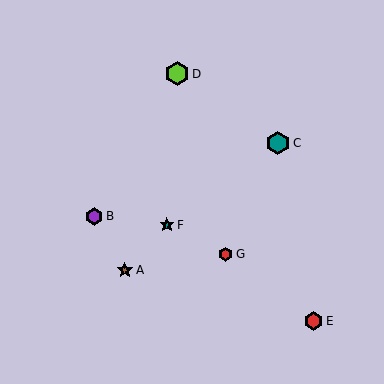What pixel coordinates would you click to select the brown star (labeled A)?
Click at (125, 270) to select the brown star A.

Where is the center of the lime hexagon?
The center of the lime hexagon is at (177, 74).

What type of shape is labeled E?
Shape E is a red hexagon.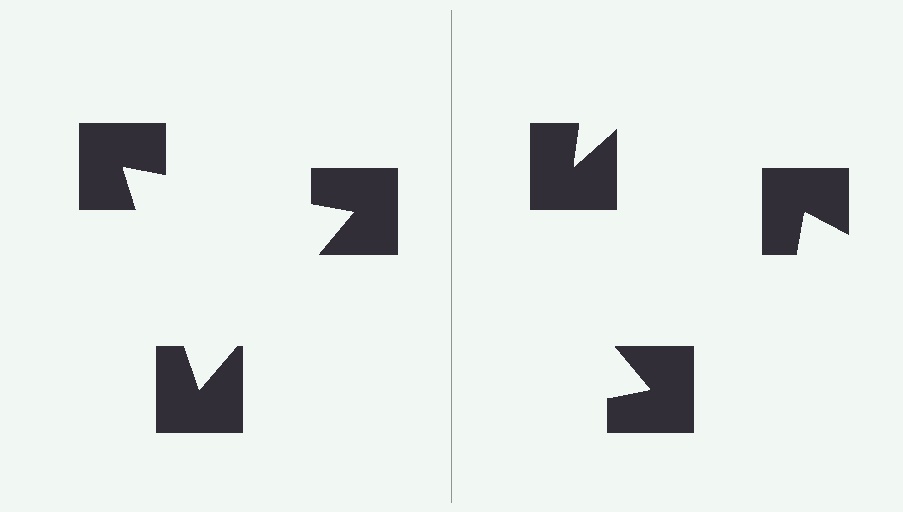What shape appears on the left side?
An illusory triangle.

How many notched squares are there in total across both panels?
6 — 3 on each side.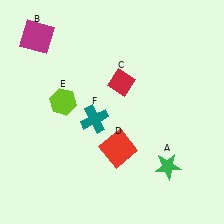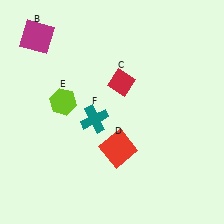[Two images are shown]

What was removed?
The green star (A) was removed in Image 2.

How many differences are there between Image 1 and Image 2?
There is 1 difference between the two images.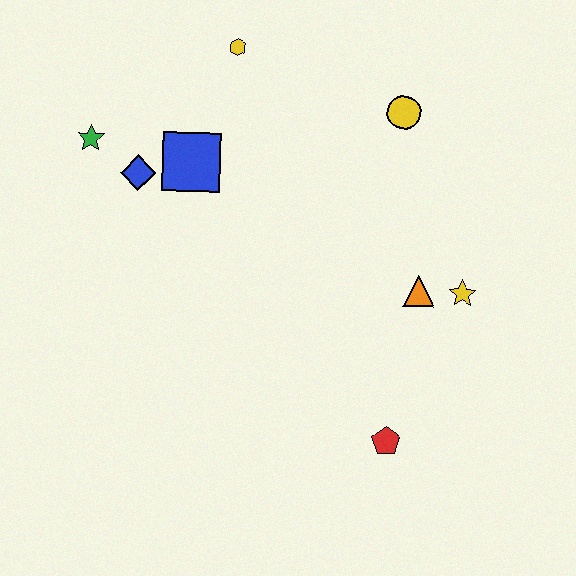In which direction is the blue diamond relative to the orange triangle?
The blue diamond is to the left of the orange triangle.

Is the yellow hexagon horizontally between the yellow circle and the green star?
Yes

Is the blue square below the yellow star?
No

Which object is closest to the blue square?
The blue diamond is closest to the blue square.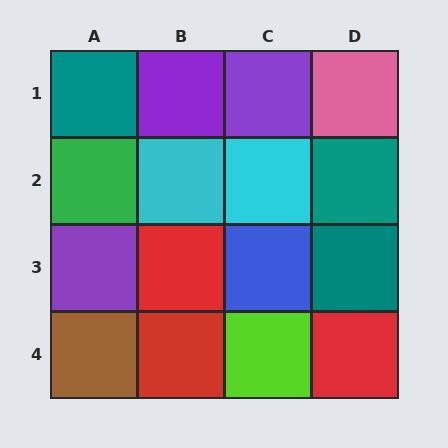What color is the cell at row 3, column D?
Teal.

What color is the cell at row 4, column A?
Brown.